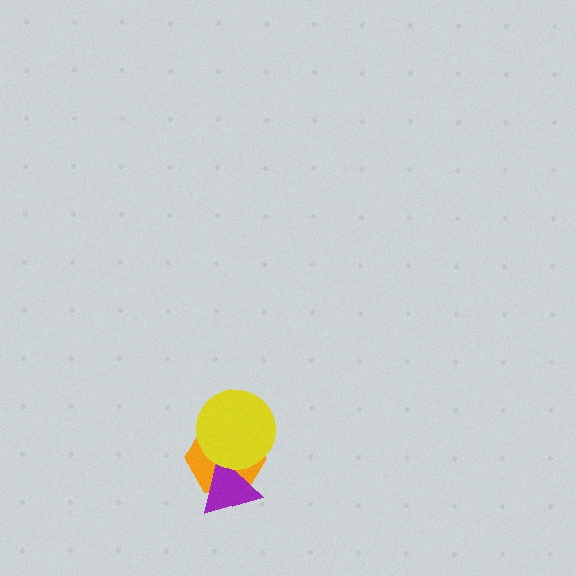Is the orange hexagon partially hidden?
Yes, it is partially covered by another shape.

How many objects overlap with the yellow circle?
2 objects overlap with the yellow circle.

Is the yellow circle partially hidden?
No, no other shape covers it.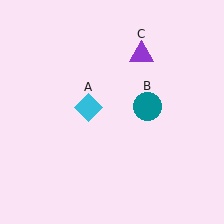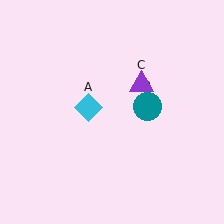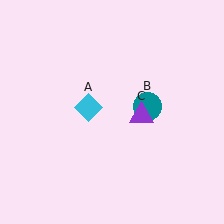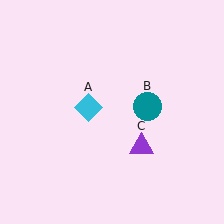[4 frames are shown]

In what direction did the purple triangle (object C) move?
The purple triangle (object C) moved down.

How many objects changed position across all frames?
1 object changed position: purple triangle (object C).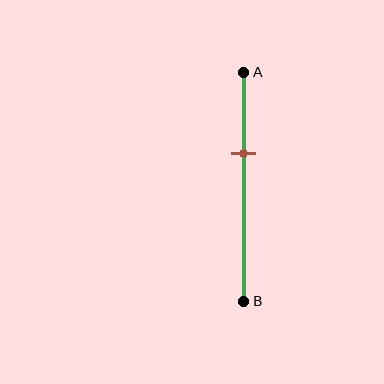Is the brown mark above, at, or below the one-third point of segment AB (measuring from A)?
The brown mark is approximately at the one-third point of segment AB.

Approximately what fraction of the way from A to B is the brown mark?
The brown mark is approximately 35% of the way from A to B.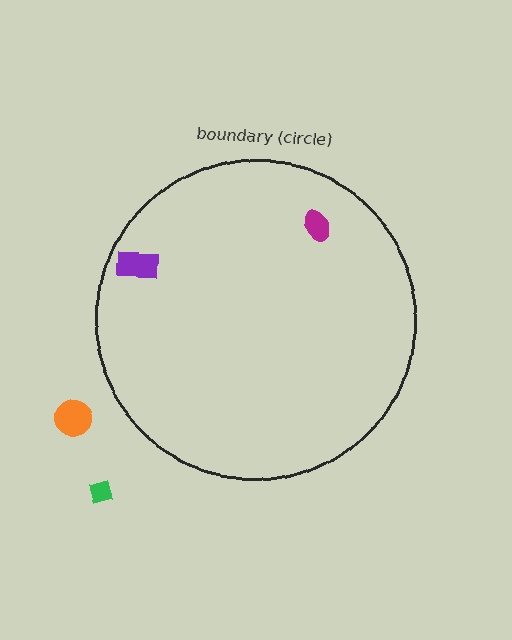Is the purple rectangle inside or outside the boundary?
Inside.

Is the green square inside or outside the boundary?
Outside.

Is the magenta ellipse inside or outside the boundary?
Inside.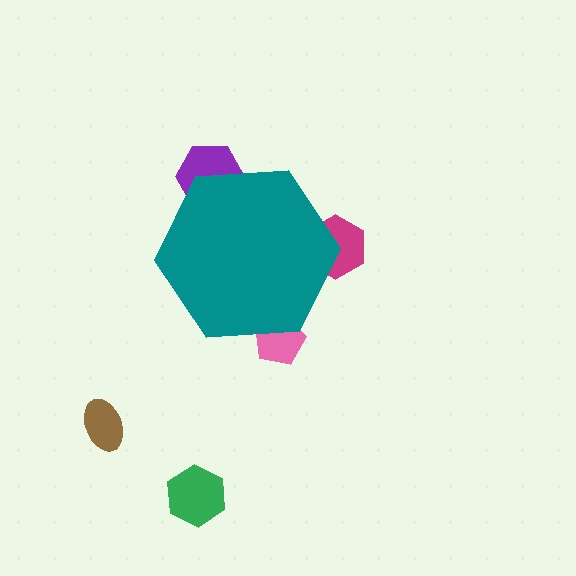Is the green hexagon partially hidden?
No, the green hexagon is fully visible.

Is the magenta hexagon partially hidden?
Yes, the magenta hexagon is partially hidden behind the teal hexagon.